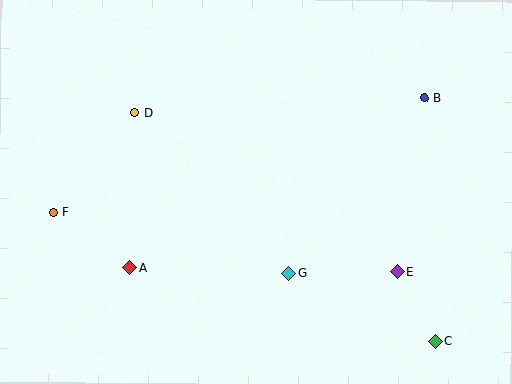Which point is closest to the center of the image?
Point G at (289, 274) is closest to the center.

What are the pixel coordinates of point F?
Point F is at (53, 213).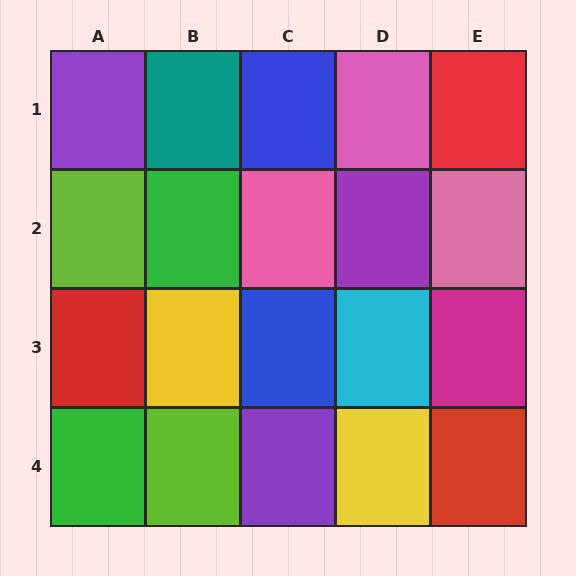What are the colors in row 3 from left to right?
Red, yellow, blue, cyan, magenta.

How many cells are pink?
3 cells are pink.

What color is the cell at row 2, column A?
Lime.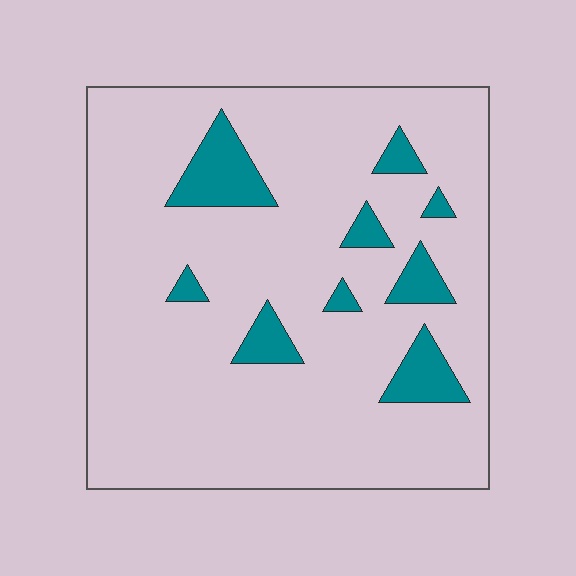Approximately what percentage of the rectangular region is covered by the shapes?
Approximately 10%.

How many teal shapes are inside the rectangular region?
9.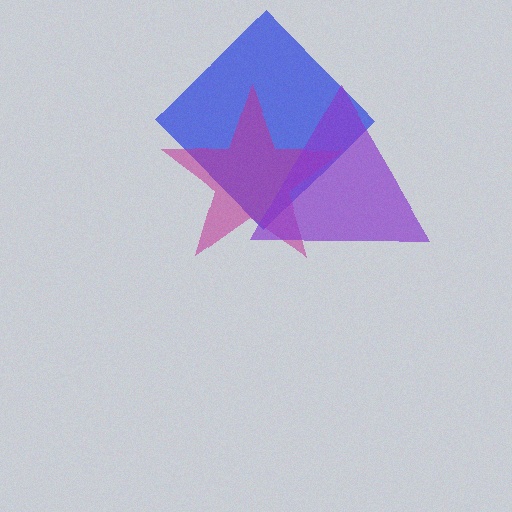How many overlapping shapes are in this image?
There are 3 overlapping shapes in the image.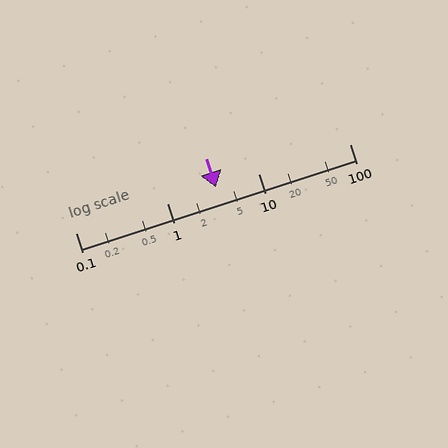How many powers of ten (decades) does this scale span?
The scale spans 3 decades, from 0.1 to 100.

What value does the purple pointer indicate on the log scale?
The pointer indicates approximately 3.4.